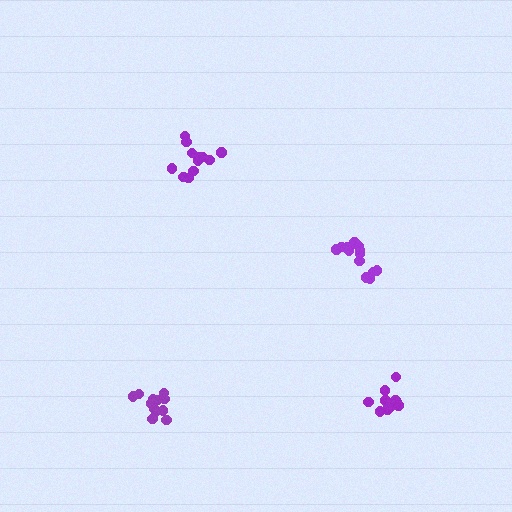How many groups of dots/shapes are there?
There are 4 groups.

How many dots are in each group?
Group 1: 13 dots, Group 2: 12 dots, Group 3: 10 dots, Group 4: 13 dots (48 total).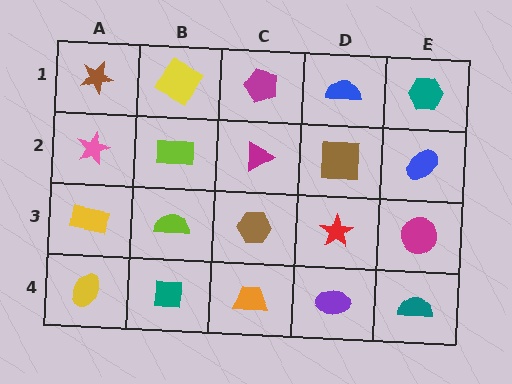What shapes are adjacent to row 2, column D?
A blue semicircle (row 1, column D), a red star (row 3, column D), a magenta triangle (row 2, column C), a blue ellipse (row 2, column E).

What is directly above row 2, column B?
A yellow square.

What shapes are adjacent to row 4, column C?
A brown hexagon (row 3, column C), a teal square (row 4, column B), a purple ellipse (row 4, column D).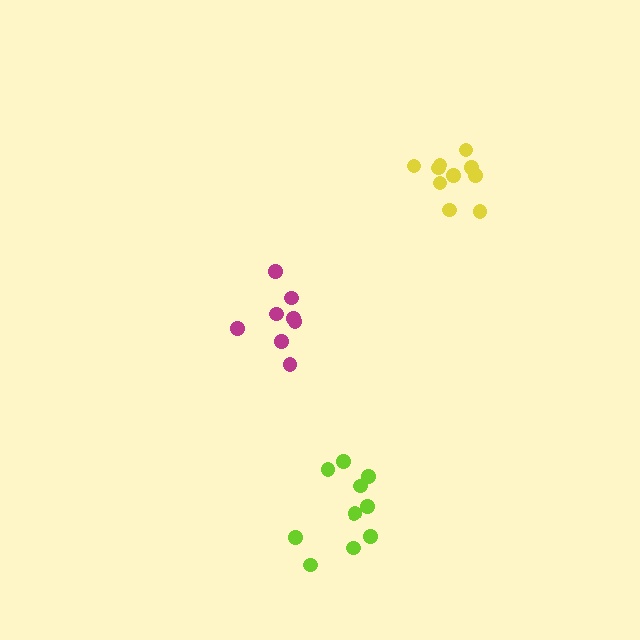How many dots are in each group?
Group 1: 10 dots, Group 2: 10 dots, Group 3: 8 dots (28 total).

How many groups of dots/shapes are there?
There are 3 groups.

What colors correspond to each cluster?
The clusters are colored: yellow, lime, magenta.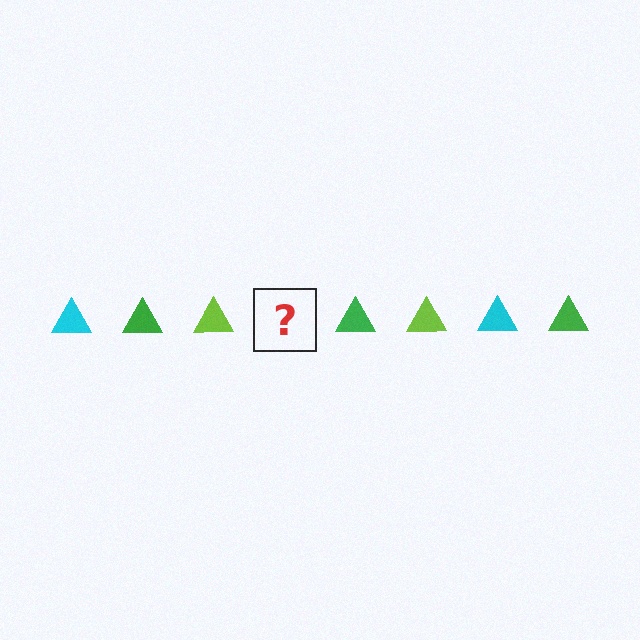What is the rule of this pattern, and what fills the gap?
The rule is that the pattern cycles through cyan, green, lime triangles. The gap should be filled with a cyan triangle.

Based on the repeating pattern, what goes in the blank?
The blank should be a cyan triangle.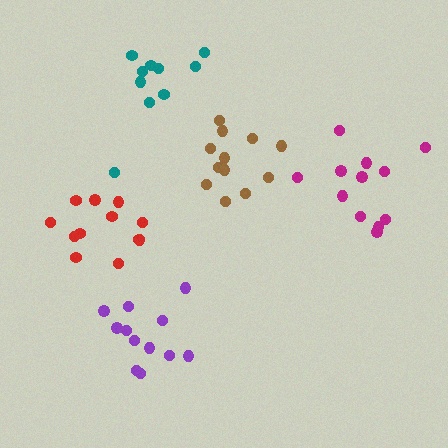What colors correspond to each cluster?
The clusters are colored: brown, purple, teal, red, magenta.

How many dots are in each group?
Group 1: 12 dots, Group 2: 12 dots, Group 3: 10 dots, Group 4: 12 dots, Group 5: 12 dots (58 total).